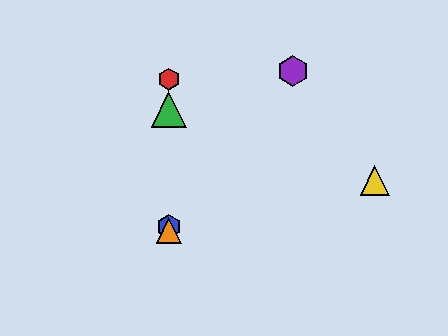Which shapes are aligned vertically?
The red hexagon, the blue hexagon, the green triangle, the orange triangle are aligned vertically.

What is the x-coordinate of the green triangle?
The green triangle is at x≈169.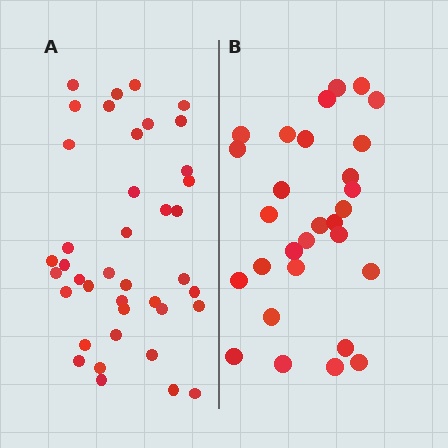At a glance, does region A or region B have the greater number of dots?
Region A (the left region) has more dots.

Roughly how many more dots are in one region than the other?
Region A has roughly 12 or so more dots than region B.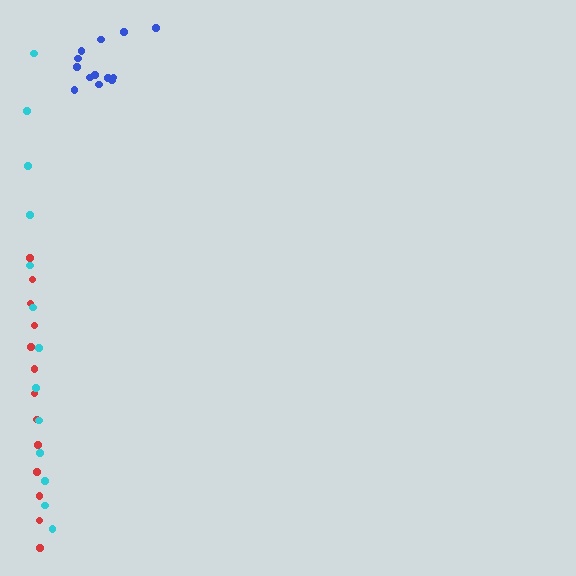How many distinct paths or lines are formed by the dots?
There are 3 distinct paths.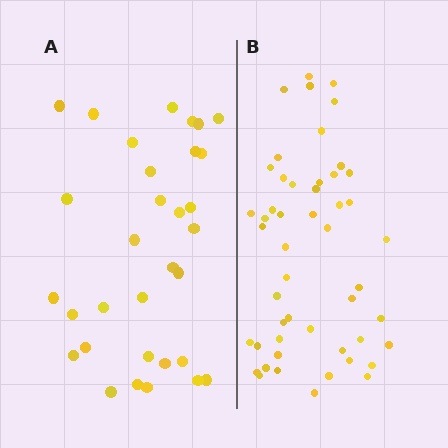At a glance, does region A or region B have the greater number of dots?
Region B (the right region) has more dots.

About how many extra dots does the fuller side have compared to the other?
Region B has approximately 20 more dots than region A.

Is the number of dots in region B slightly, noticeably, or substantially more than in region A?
Region B has substantially more. The ratio is roughly 1.6 to 1.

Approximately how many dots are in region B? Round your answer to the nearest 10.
About 50 dots.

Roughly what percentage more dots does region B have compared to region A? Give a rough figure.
About 55% more.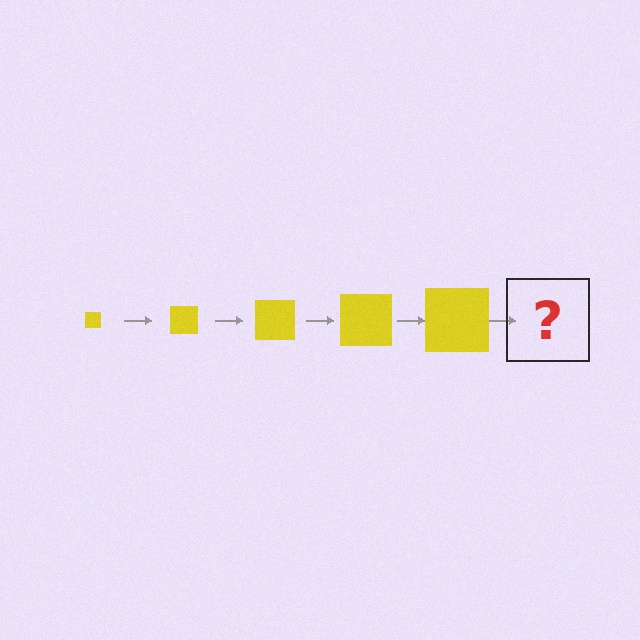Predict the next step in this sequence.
The next step is a yellow square, larger than the previous one.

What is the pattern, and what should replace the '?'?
The pattern is that the square gets progressively larger each step. The '?' should be a yellow square, larger than the previous one.